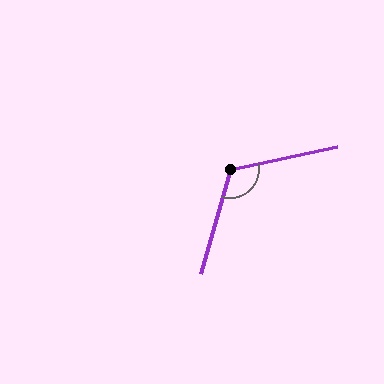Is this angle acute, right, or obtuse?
It is obtuse.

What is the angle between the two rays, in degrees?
Approximately 118 degrees.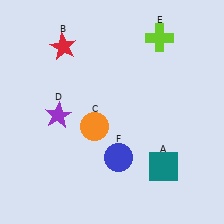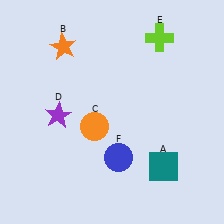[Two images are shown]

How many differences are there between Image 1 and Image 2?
There is 1 difference between the two images.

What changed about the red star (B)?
In Image 1, B is red. In Image 2, it changed to orange.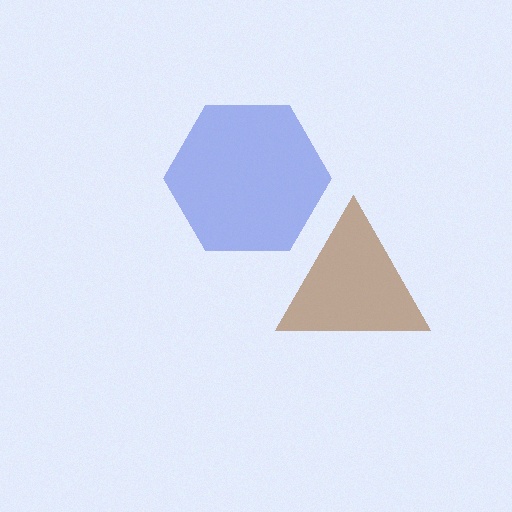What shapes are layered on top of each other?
The layered shapes are: a brown triangle, a blue hexagon.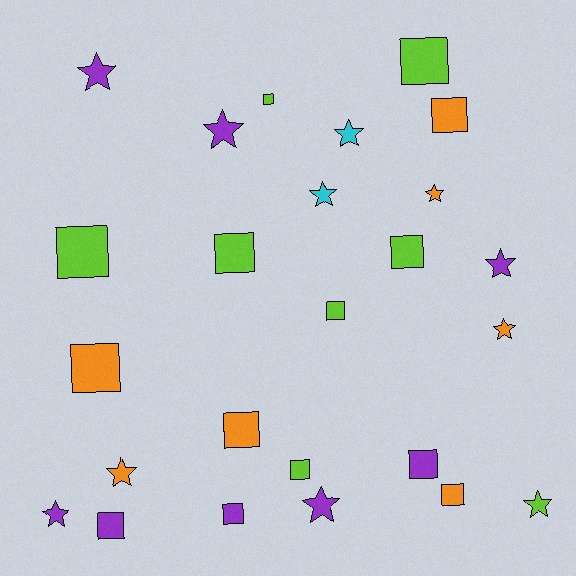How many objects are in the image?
There are 25 objects.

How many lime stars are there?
There is 1 lime star.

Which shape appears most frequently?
Square, with 14 objects.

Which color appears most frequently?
Purple, with 8 objects.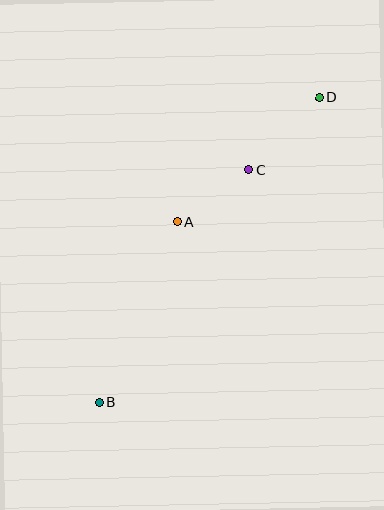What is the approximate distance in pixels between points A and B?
The distance between A and B is approximately 196 pixels.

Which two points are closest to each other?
Points A and C are closest to each other.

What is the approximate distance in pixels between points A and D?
The distance between A and D is approximately 188 pixels.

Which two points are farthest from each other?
Points B and D are farthest from each other.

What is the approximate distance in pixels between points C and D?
The distance between C and D is approximately 101 pixels.